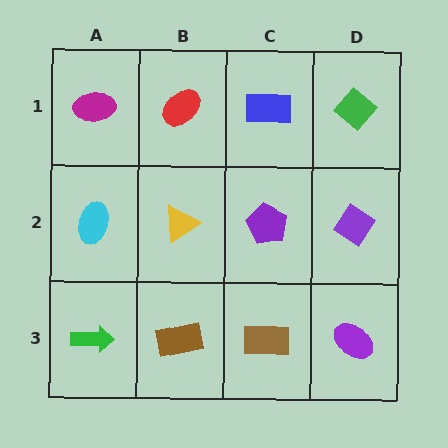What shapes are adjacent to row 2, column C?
A blue rectangle (row 1, column C), a brown rectangle (row 3, column C), a yellow triangle (row 2, column B), a purple diamond (row 2, column D).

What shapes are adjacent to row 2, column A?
A magenta ellipse (row 1, column A), a green arrow (row 3, column A), a yellow triangle (row 2, column B).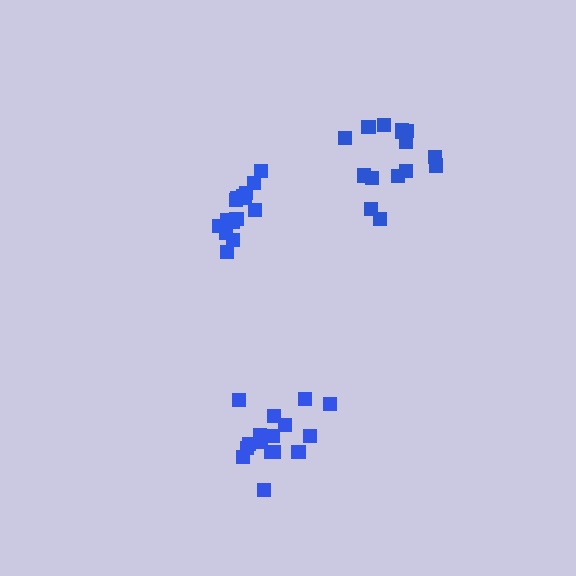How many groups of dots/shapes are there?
There are 3 groups.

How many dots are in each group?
Group 1: 15 dots, Group 2: 15 dots, Group 3: 16 dots (46 total).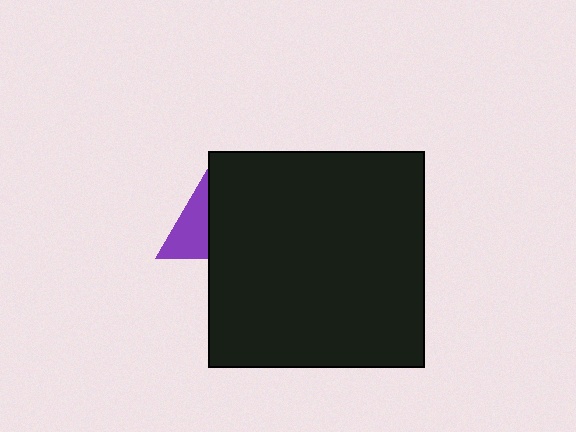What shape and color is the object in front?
The object in front is a black square.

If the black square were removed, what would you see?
You would see the complete purple triangle.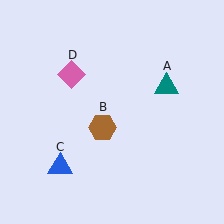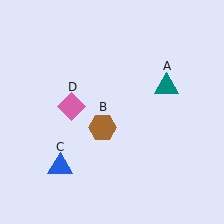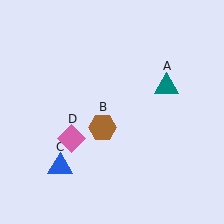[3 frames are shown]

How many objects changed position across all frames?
1 object changed position: pink diamond (object D).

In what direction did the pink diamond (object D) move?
The pink diamond (object D) moved down.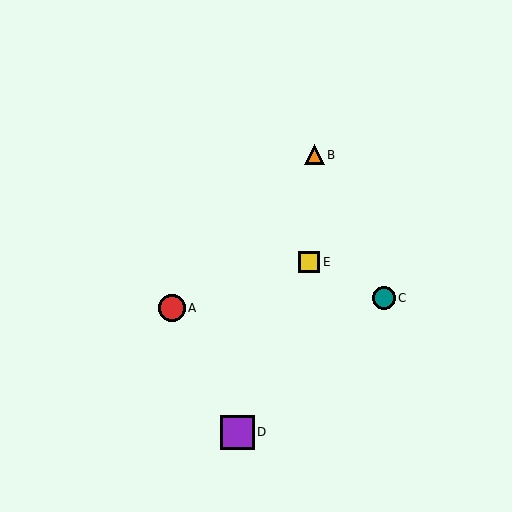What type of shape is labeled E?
Shape E is a yellow square.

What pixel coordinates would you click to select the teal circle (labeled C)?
Click at (384, 298) to select the teal circle C.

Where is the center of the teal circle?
The center of the teal circle is at (384, 298).